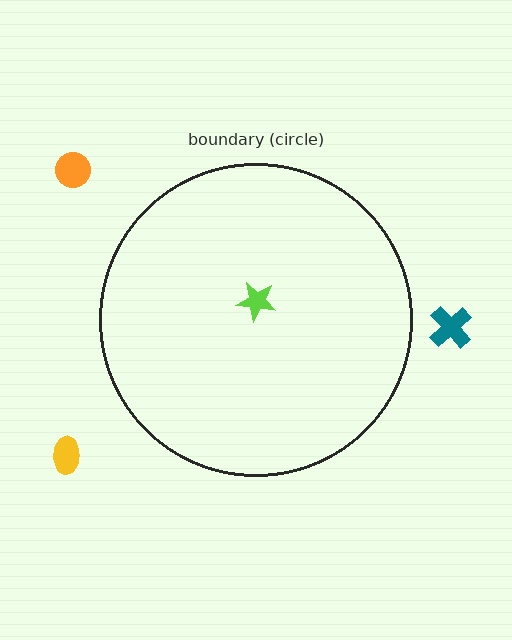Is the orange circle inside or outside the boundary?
Outside.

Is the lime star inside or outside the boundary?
Inside.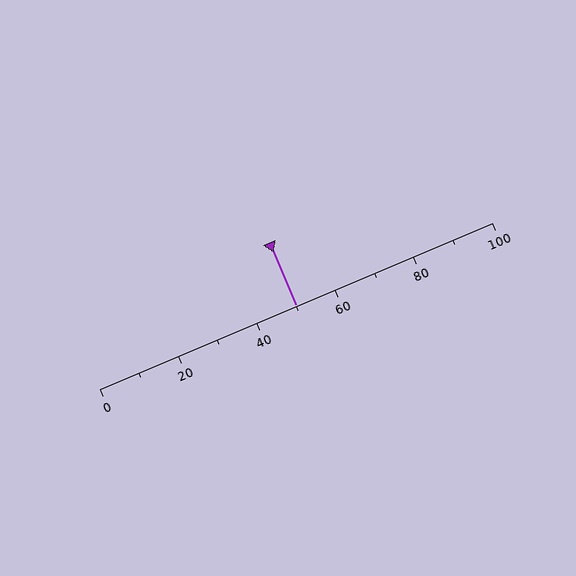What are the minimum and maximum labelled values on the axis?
The axis runs from 0 to 100.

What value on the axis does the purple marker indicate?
The marker indicates approximately 50.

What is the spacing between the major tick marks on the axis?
The major ticks are spaced 20 apart.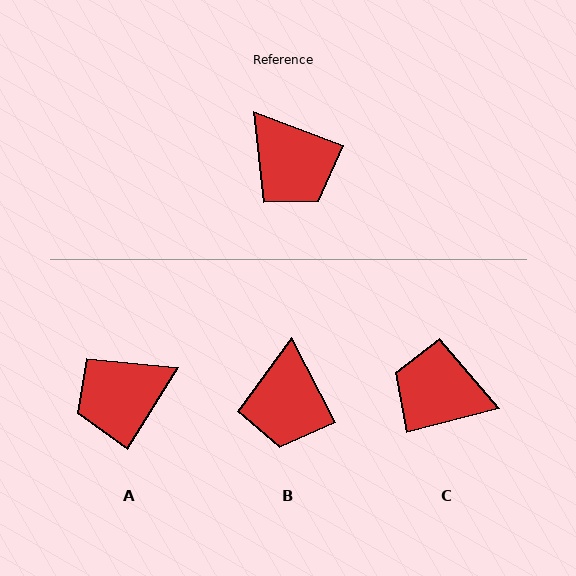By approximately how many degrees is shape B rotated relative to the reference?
Approximately 42 degrees clockwise.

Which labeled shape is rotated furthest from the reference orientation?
C, about 145 degrees away.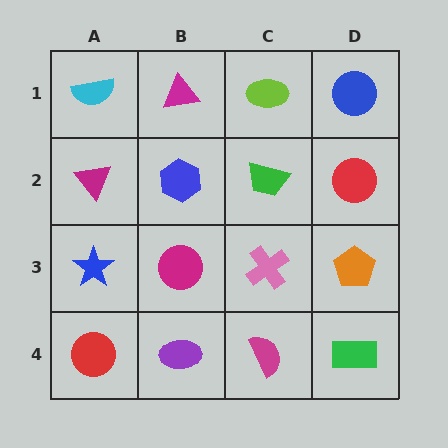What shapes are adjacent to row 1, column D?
A red circle (row 2, column D), a lime ellipse (row 1, column C).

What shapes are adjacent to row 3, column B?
A blue hexagon (row 2, column B), a purple ellipse (row 4, column B), a blue star (row 3, column A), a pink cross (row 3, column C).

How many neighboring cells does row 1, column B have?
3.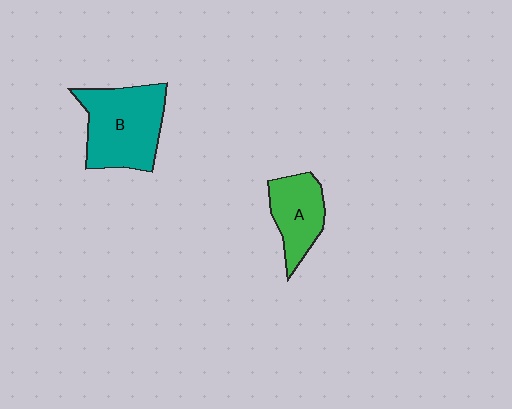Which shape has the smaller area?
Shape A (green).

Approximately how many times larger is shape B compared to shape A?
Approximately 1.6 times.